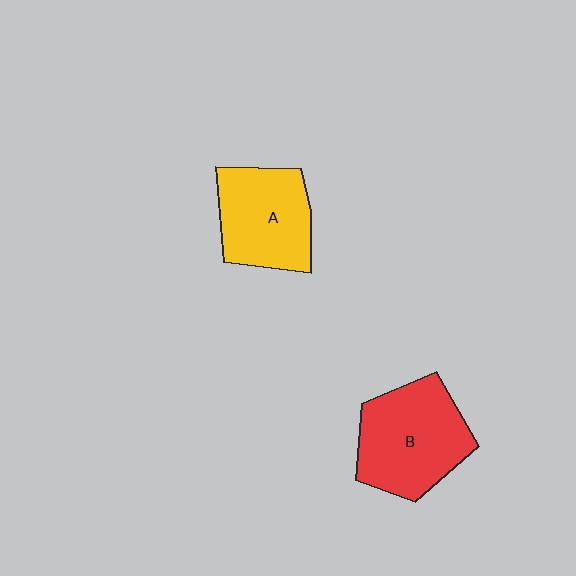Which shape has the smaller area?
Shape A (yellow).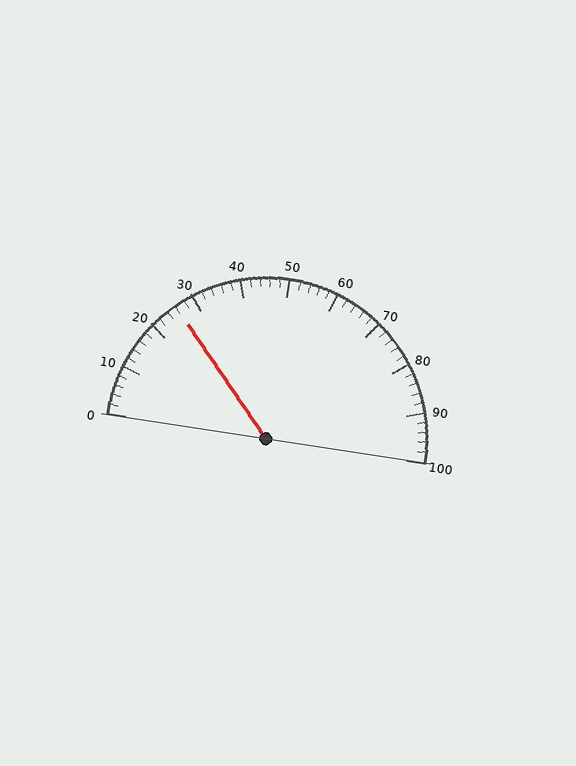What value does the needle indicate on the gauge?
The needle indicates approximately 26.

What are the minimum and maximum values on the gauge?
The gauge ranges from 0 to 100.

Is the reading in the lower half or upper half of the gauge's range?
The reading is in the lower half of the range (0 to 100).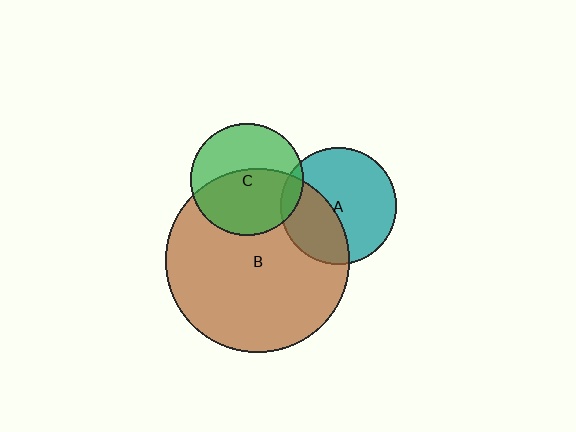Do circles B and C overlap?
Yes.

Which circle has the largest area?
Circle B (brown).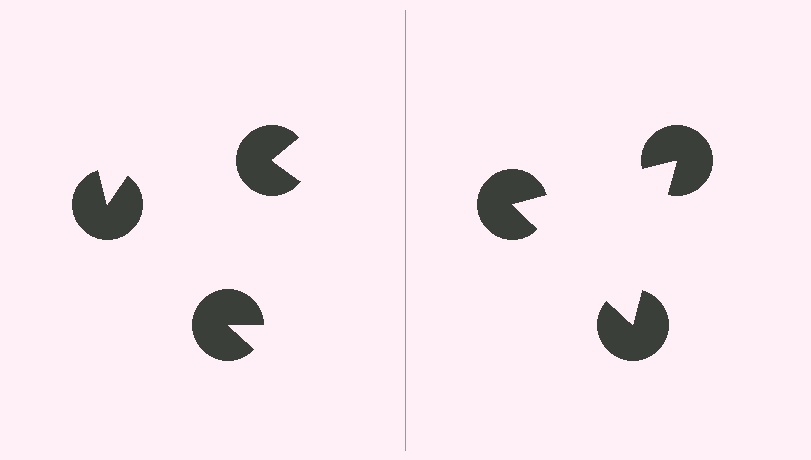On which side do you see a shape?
An illusory triangle appears on the right side. On the left side the wedge cuts are rotated, so no coherent shape forms.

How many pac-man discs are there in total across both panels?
6 — 3 on each side.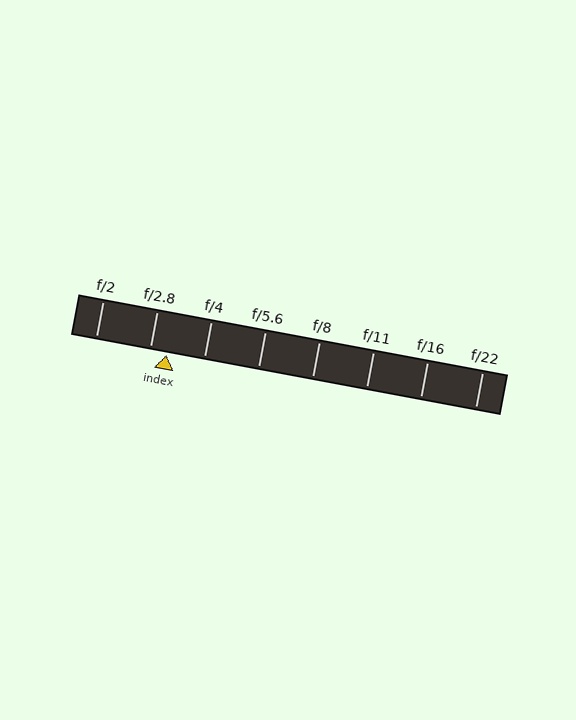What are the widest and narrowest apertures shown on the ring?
The widest aperture shown is f/2 and the narrowest is f/22.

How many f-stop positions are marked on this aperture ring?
There are 8 f-stop positions marked.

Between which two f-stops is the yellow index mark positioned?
The index mark is between f/2.8 and f/4.